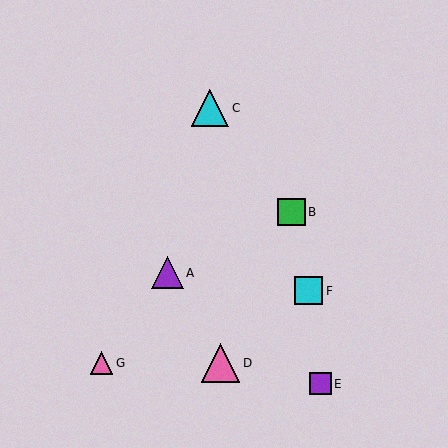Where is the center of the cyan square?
The center of the cyan square is at (309, 291).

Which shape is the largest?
The pink triangle (labeled D) is the largest.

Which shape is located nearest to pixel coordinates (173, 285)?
The purple triangle (labeled A) at (167, 273) is nearest to that location.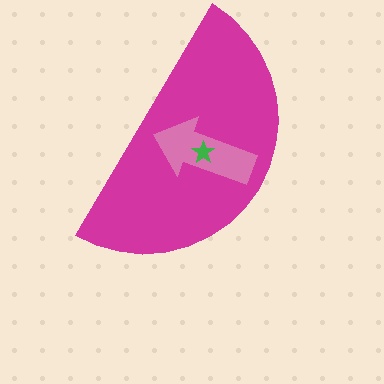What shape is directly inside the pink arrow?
The green star.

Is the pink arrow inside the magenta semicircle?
Yes.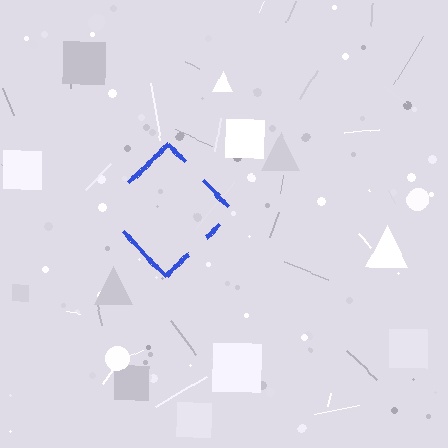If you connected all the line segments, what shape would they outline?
They would outline a diamond.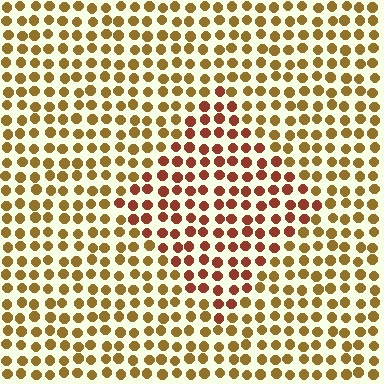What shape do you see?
I see a diamond.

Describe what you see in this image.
The image is filled with small brown elements in a uniform arrangement. A diamond-shaped region is visible where the elements are tinted to a slightly different hue, forming a subtle color boundary.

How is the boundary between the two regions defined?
The boundary is defined purely by a slight shift in hue (about 34 degrees). Spacing, size, and orientation are identical on both sides.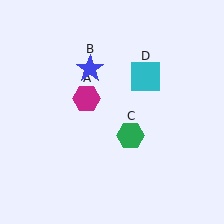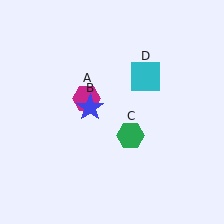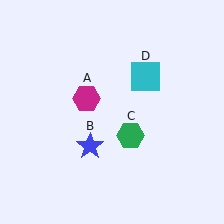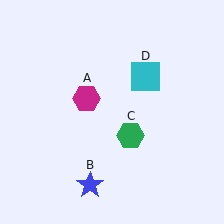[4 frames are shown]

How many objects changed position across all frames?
1 object changed position: blue star (object B).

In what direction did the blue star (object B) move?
The blue star (object B) moved down.